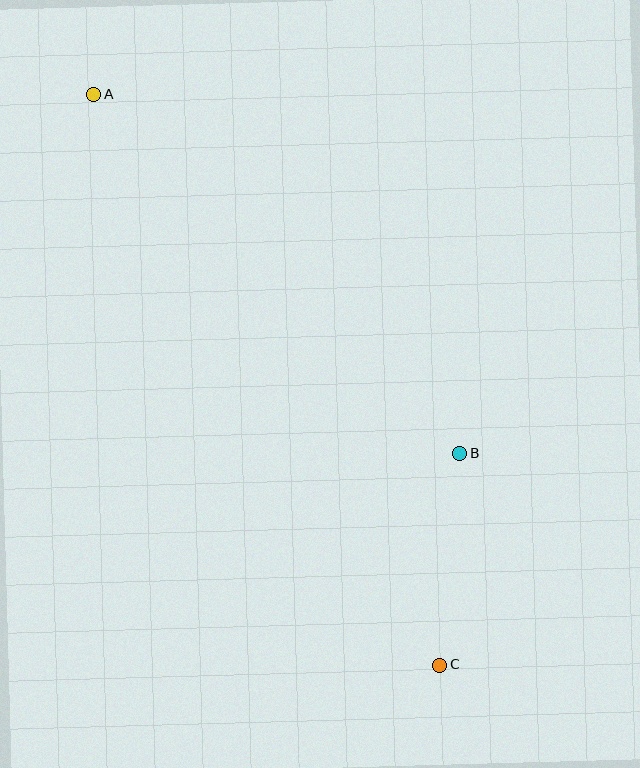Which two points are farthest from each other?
Points A and C are farthest from each other.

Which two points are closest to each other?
Points B and C are closest to each other.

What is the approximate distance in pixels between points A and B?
The distance between A and B is approximately 513 pixels.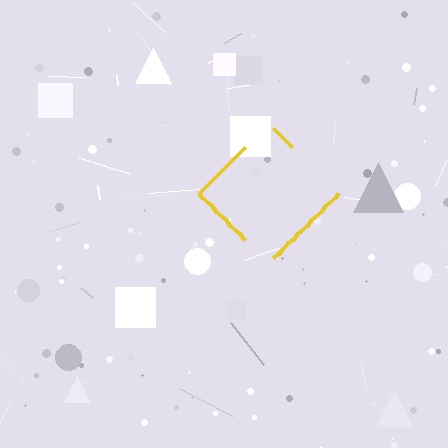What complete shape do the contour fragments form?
The contour fragments form a diamond.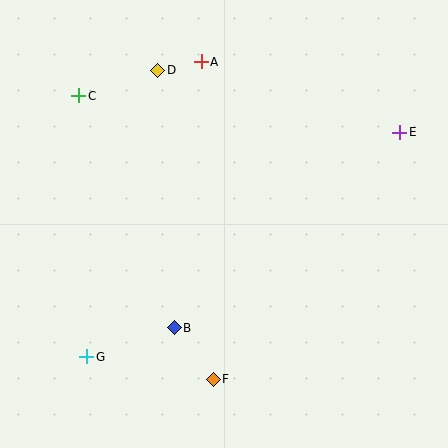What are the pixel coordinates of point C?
Point C is at (79, 96).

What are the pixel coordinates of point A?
Point A is at (201, 62).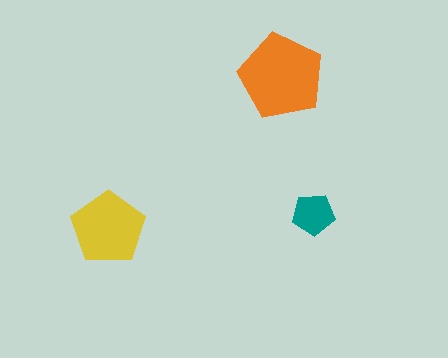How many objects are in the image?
There are 3 objects in the image.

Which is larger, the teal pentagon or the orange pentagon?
The orange one.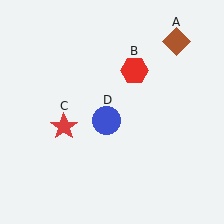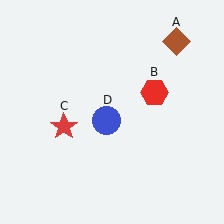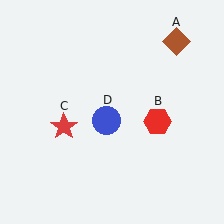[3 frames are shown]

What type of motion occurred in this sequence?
The red hexagon (object B) rotated clockwise around the center of the scene.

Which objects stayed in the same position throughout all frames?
Brown diamond (object A) and red star (object C) and blue circle (object D) remained stationary.